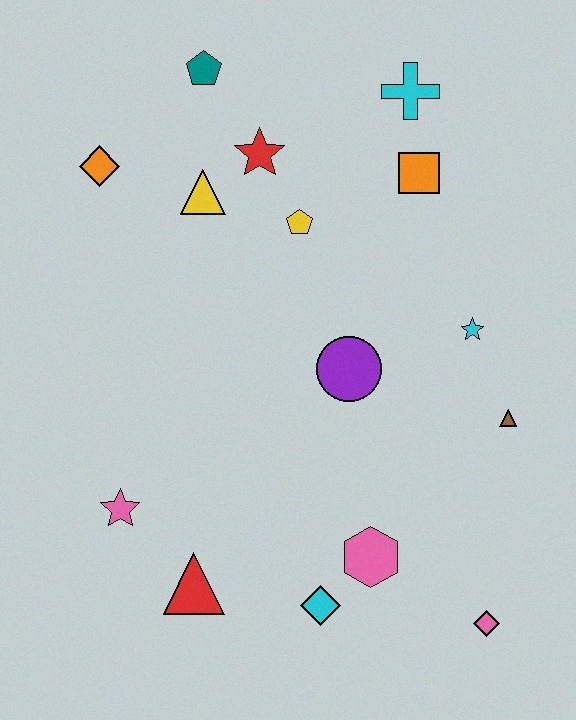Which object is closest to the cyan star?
The brown triangle is closest to the cyan star.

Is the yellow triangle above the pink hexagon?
Yes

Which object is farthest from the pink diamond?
The teal pentagon is farthest from the pink diamond.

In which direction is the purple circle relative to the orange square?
The purple circle is below the orange square.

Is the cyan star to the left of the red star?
No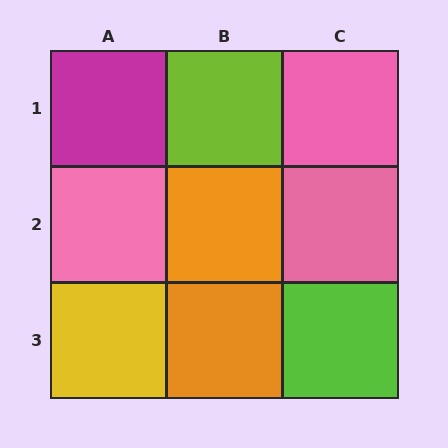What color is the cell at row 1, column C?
Pink.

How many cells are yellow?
1 cell is yellow.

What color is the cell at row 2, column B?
Orange.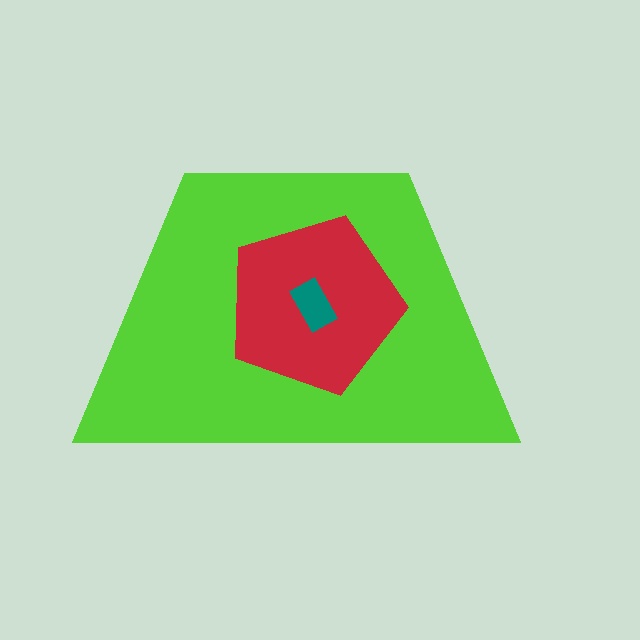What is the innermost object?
The teal rectangle.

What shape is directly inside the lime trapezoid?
The red pentagon.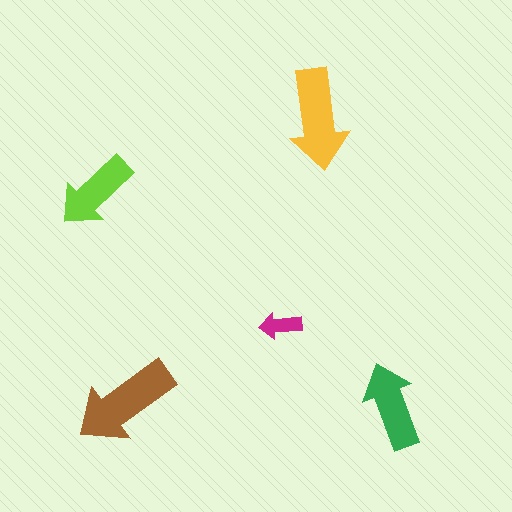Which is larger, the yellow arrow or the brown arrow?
The brown one.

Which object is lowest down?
The green arrow is bottommost.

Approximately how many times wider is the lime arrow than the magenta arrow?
About 2 times wider.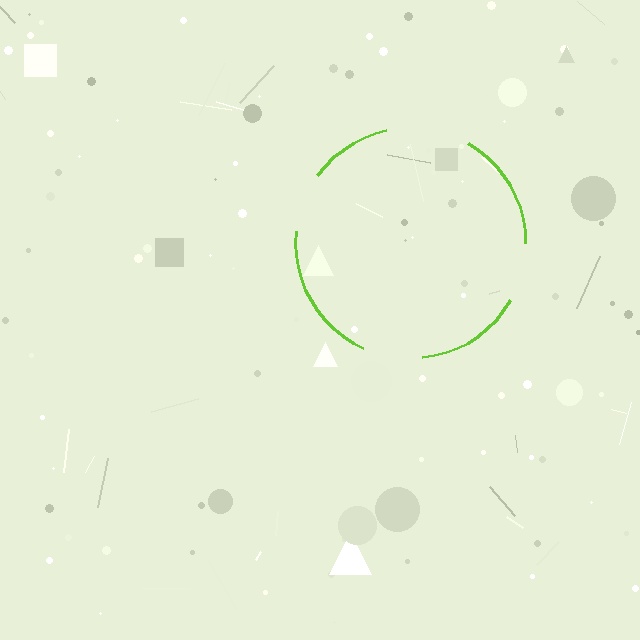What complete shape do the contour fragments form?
The contour fragments form a circle.